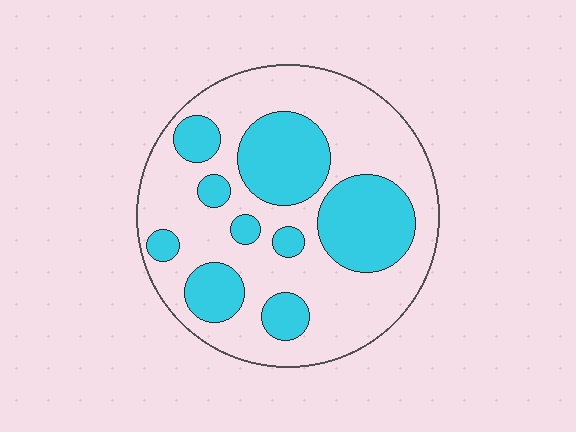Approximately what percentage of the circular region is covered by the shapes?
Approximately 35%.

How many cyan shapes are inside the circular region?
9.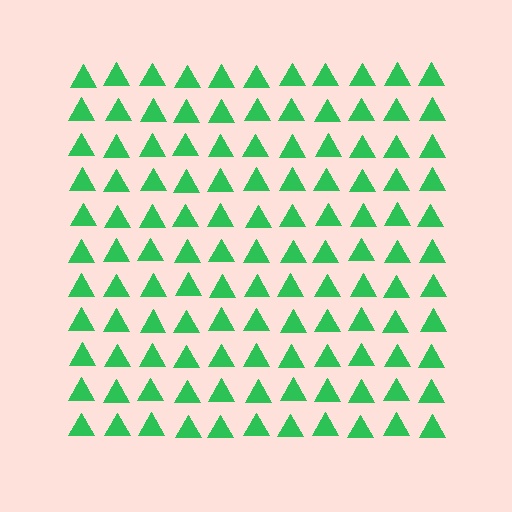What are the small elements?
The small elements are triangles.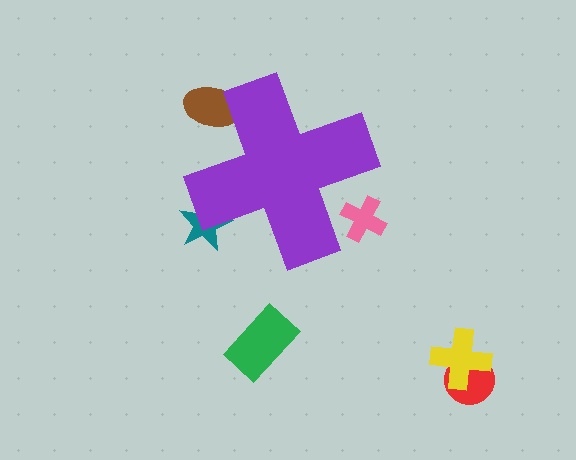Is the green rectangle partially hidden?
No, the green rectangle is fully visible.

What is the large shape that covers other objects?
A purple cross.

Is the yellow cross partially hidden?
No, the yellow cross is fully visible.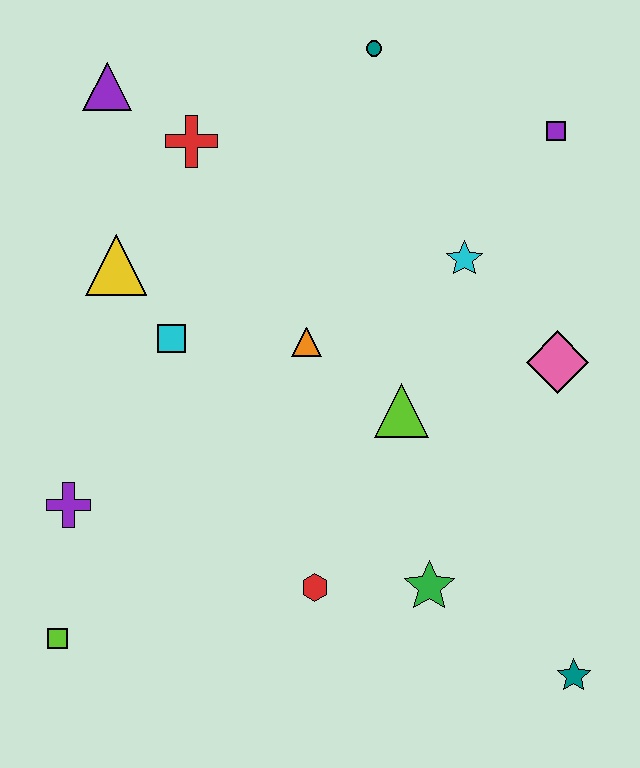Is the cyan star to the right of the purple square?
No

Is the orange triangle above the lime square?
Yes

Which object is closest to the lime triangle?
The orange triangle is closest to the lime triangle.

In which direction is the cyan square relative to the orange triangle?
The cyan square is to the left of the orange triangle.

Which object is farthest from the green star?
The purple triangle is farthest from the green star.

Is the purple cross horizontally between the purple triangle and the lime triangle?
No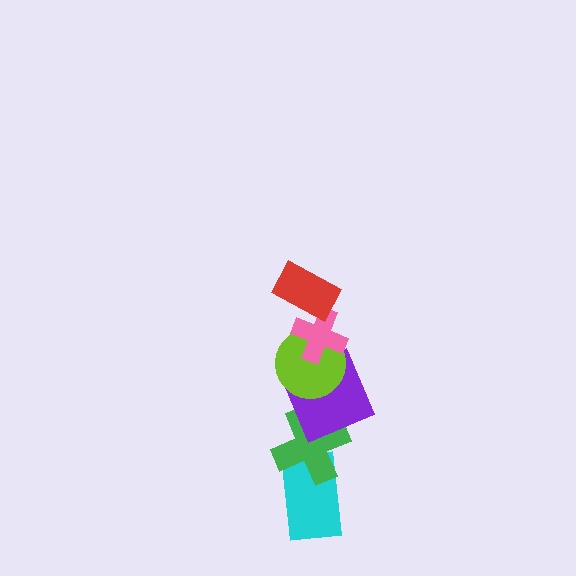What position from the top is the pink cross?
The pink cross is 2nd from the top.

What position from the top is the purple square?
The purple square is 4th from the top.